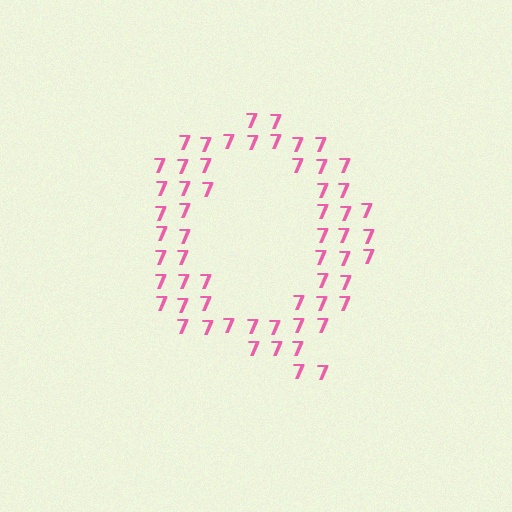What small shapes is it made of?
It is made of small digit 7's.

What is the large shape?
The large shape is the letter Q.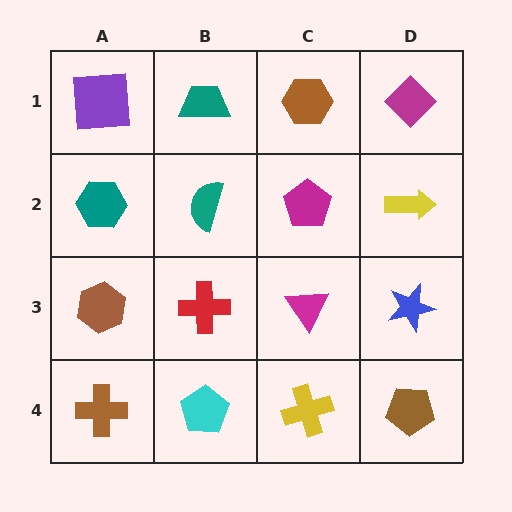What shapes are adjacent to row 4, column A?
A brown hexagon (row 3, column A), a cyan pentagon (row 4, column B).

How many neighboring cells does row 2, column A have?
3.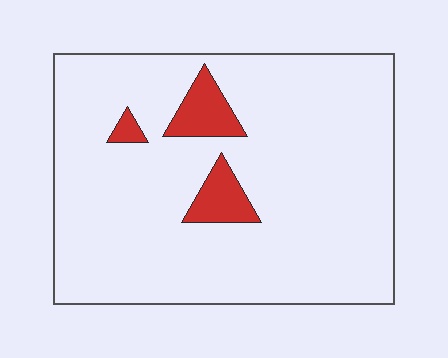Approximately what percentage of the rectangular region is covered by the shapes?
Approximately 10%.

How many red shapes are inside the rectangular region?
3.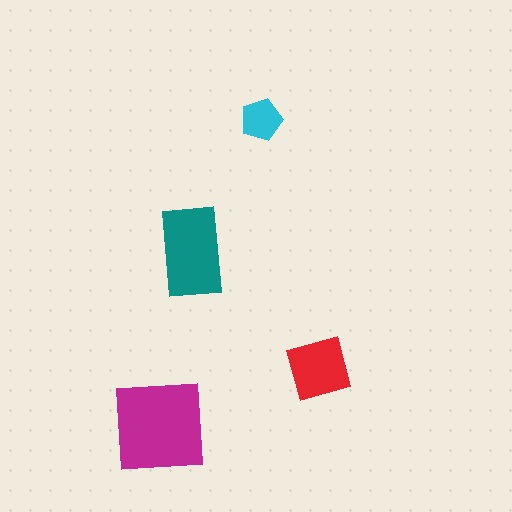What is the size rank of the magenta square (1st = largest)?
1st.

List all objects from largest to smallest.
The magenta square, the teal rectangle, the red square, the cyan pentagon.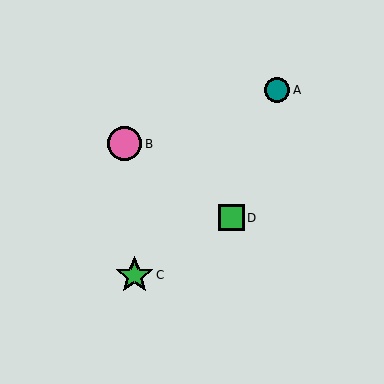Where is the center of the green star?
The center of the green star is at (134, 275).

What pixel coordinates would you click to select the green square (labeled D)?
Click at (231, 218) to select the green square D.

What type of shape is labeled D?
Shape D is a green square.